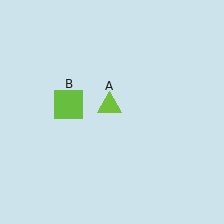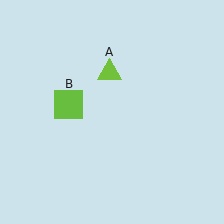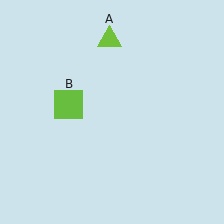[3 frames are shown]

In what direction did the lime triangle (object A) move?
The lime triangle (object A) moved up.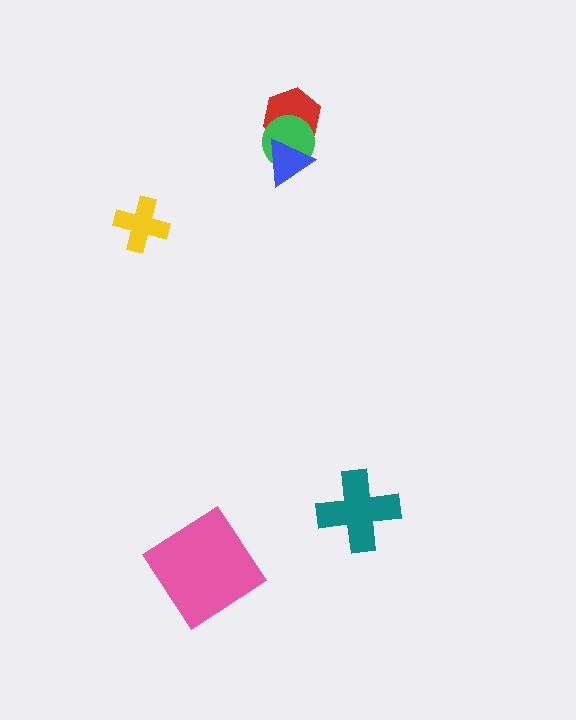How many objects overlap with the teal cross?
0 objects overlap with the teal cross.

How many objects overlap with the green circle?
2 objects overlap with the green circle.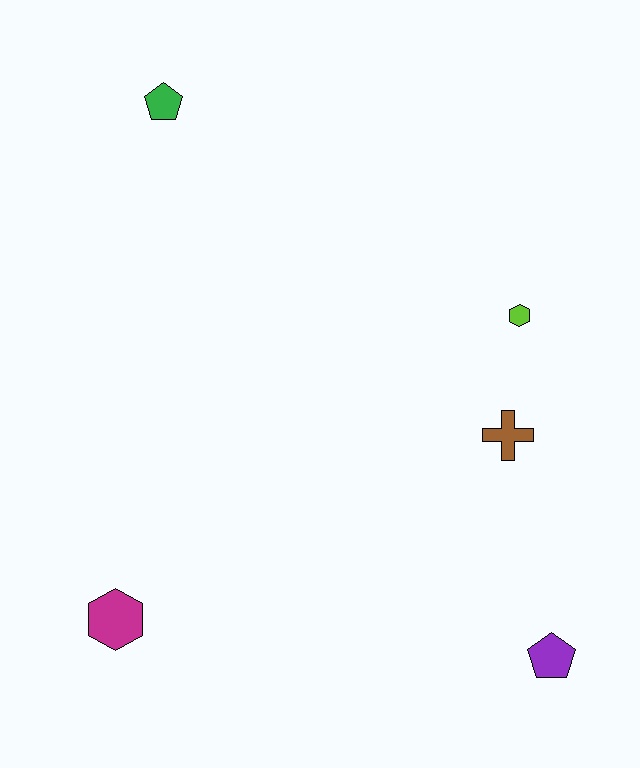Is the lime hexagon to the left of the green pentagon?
No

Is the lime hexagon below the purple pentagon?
No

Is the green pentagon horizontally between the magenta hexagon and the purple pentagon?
Yes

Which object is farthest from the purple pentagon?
The green pentagon is farthest from the purple pentagon.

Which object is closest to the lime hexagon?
The brown cross is closest to the lime hexagon.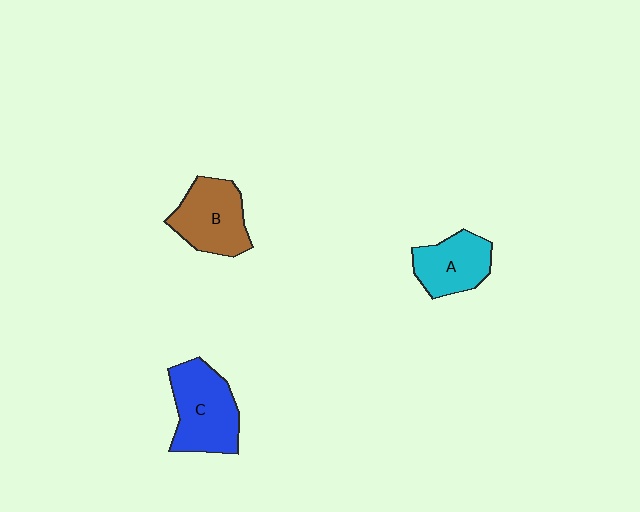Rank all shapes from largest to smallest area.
From largest to smallest: C (blue), B (brown), A (cyan).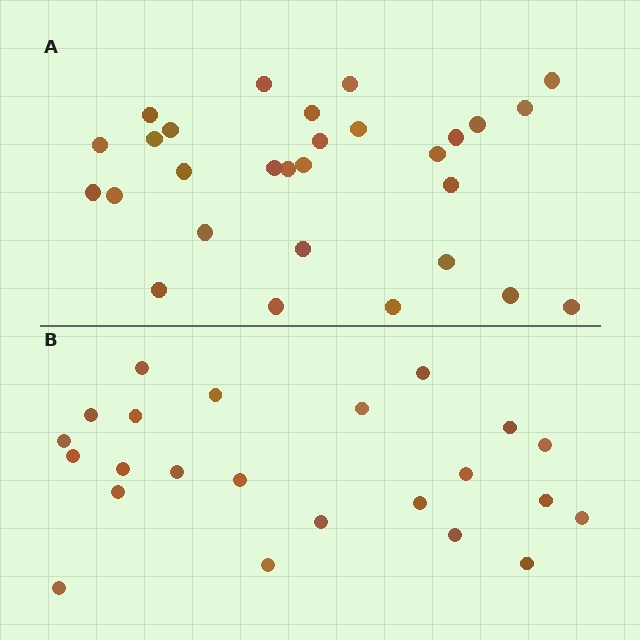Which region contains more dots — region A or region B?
Region A (the top region) has more dots.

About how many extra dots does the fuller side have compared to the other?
Region A has about 6 more dots than region B.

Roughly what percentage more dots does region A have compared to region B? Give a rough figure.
About 25% more.